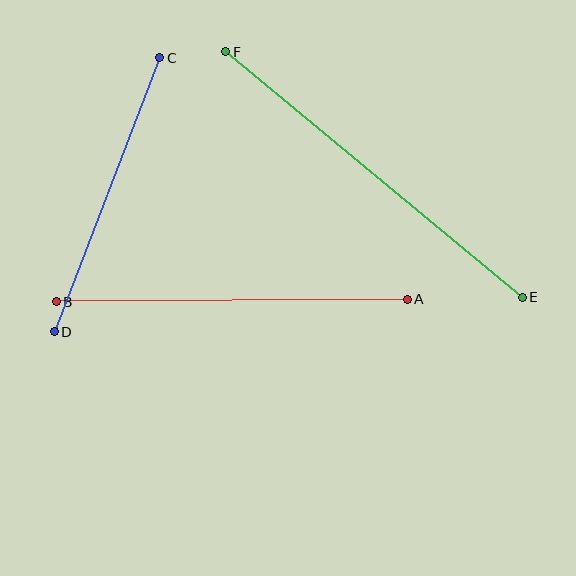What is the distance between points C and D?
The distance is approximately 294 pixels.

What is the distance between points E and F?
The distance is approximately 385 pixels.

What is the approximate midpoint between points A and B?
The midpoint is at approximately (232, 300) pixels.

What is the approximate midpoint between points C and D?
The midpoint is at approximately (107, 195) pixels.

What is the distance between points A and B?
The distance is approximately 351 pixels.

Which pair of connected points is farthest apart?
Points E and F are farthest apart.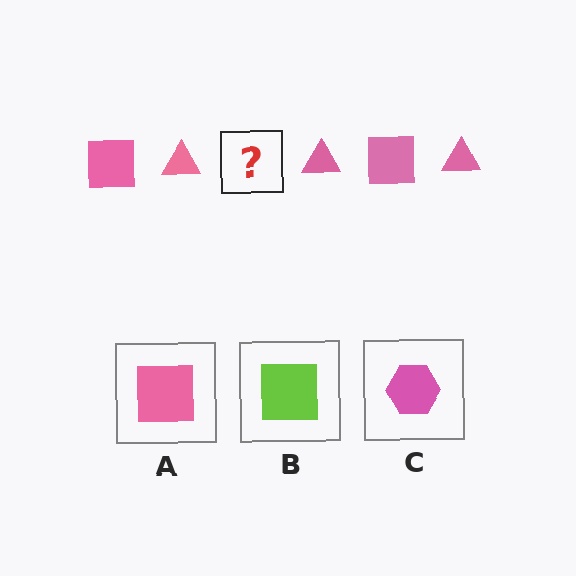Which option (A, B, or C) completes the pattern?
A.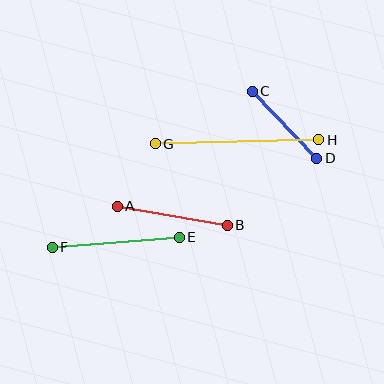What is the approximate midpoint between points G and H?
The midpoint is at approximately (237, 142) pixels.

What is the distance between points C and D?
The distance is approximately 93 pixels.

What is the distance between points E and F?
The distance is approximately 127 pixels.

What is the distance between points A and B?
The distance is approximately 111 pixels.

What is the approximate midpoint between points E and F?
The midpoint is at approximately (116, 242) pixels.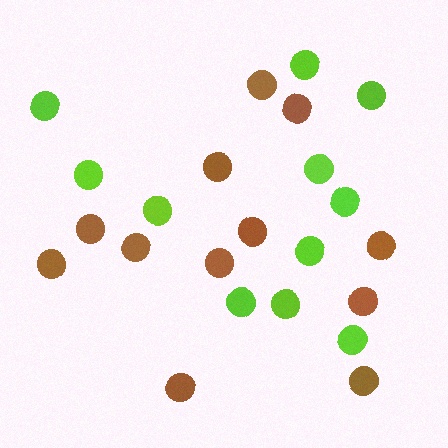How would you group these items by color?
There are 2 groups: one group of brown circles (12) and one group of lime circles (11).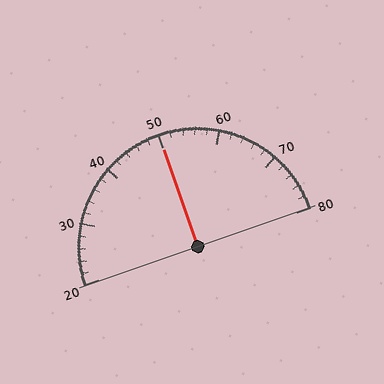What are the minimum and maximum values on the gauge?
The gauge ranges from 20 to 80.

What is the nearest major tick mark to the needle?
The nearest major tick mark is 50.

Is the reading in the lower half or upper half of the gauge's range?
The reading is in the upper half of the range (20 to 80).